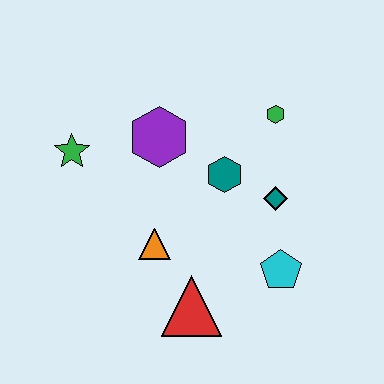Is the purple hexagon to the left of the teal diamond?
Yes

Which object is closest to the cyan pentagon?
The teal diamond is closest to the cyan pentagon.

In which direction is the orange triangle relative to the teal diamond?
The orange triangle is to the left of the teal diamond.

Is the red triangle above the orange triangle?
No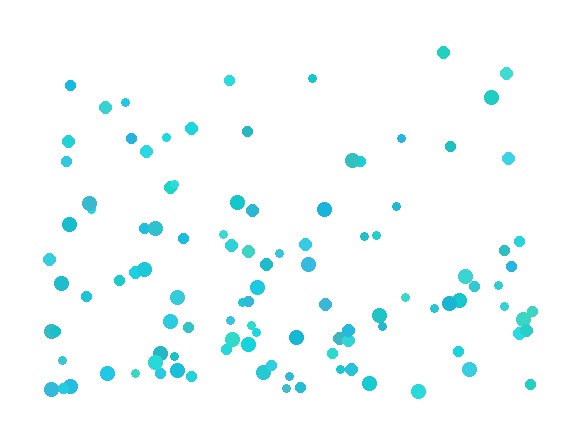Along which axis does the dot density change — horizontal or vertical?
Vertical.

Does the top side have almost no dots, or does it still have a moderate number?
Still a moderate number, just noticeably fewer than the bottom.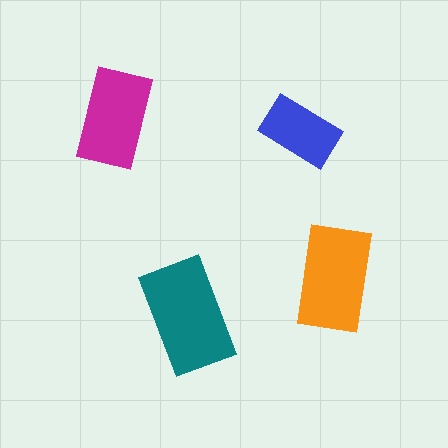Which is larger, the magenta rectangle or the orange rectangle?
The orange one.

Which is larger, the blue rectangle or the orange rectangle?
The orange one.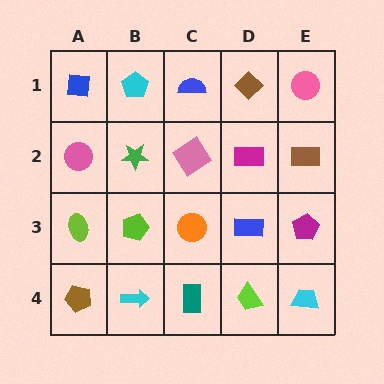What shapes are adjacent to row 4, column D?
A blue rectangle (row 3, column D), a teal rectangle (row 4, column C), a cyan trapezoid (row 4, column E).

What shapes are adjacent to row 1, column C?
A pink diamond (row 2, column C), a cyan pentagon (row 1, column B), a brown diamond (row 1, column D).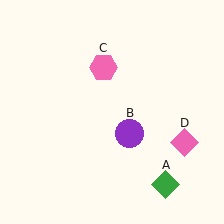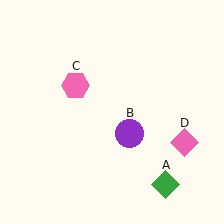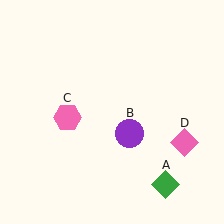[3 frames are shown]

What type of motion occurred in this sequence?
The pink hexagon (object C) rotated counterclockwise around the center of the scene.